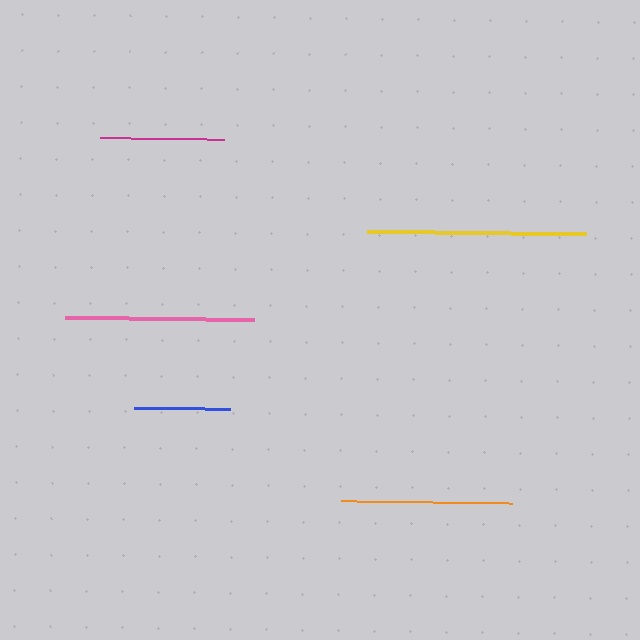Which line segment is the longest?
The yellow line is the longest at approximately 219 pixels.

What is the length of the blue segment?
The blue segment is approximately 96 pixels long.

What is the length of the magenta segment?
The magenta segment is approximately 124 pixels long.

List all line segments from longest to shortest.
From longest to shortest: yellow, pink, orange, magenta, blue.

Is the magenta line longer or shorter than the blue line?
The magenta line is longer than the blue line.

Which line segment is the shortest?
The blue line is the shortest at approximately 96 pixels.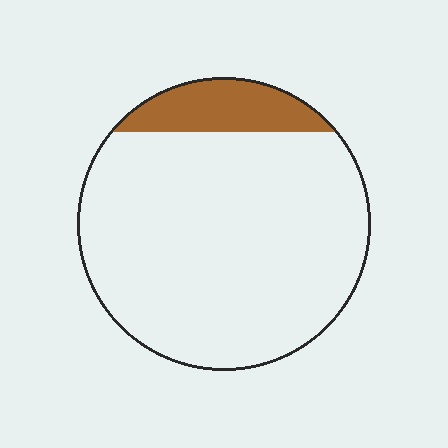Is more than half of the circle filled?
No.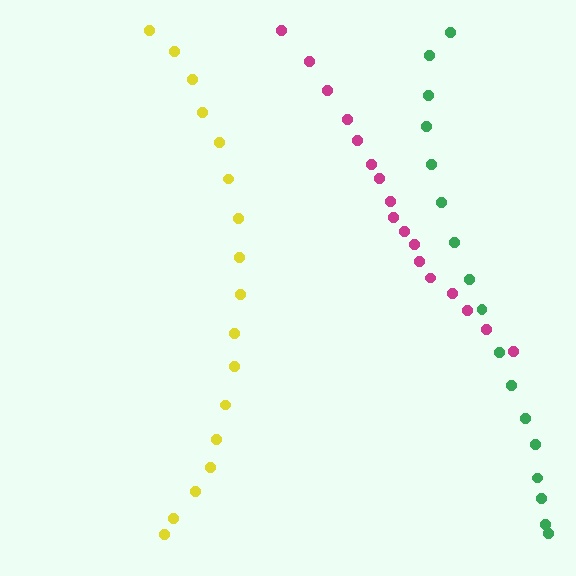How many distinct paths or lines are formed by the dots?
There are 3 distinct paths.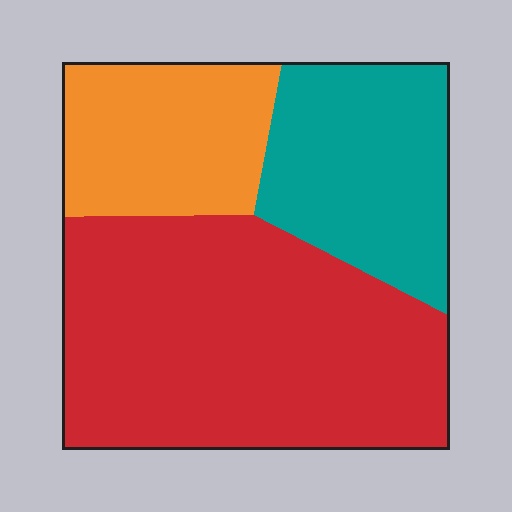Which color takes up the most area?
Red, at roughly 55%.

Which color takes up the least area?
Orange, at roughly 20%.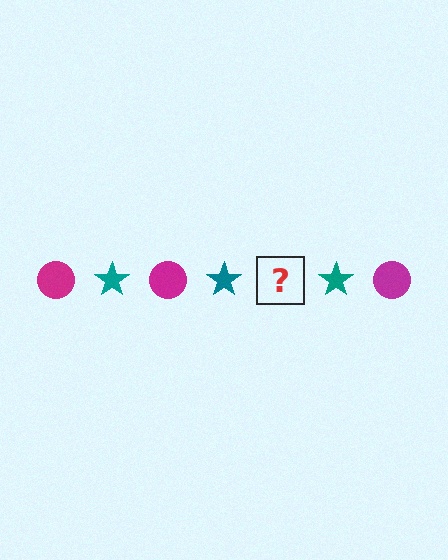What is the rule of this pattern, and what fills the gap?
The rule is that the pattern alternates between magenta circle and teal star. The gap should be filled with a magenta circle.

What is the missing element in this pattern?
The missing element is a magenta circle.